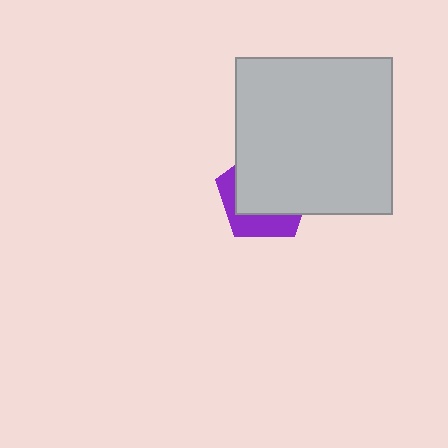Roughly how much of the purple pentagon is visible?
A small part of it is visible (roughly 34%).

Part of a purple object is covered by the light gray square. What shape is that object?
It is a pentagon.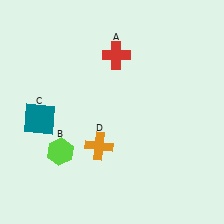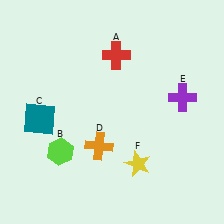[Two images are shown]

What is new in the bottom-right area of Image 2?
A yellow star (F) was added in the bottom-right area of Image 2.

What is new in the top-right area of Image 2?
A purple cross (E) was added in the top-right area of Image 2.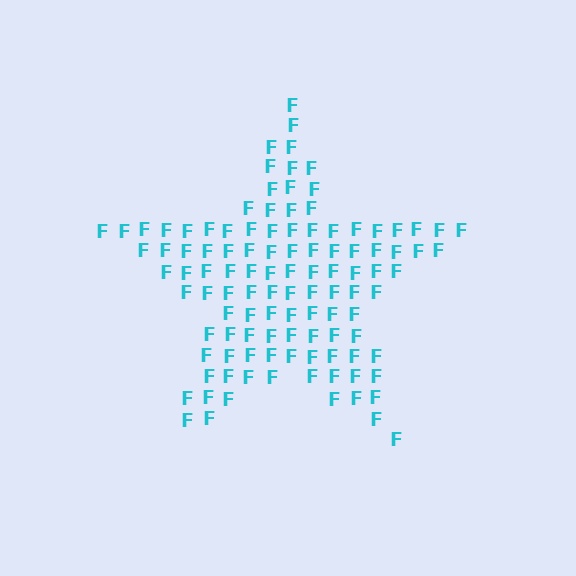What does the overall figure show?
The overall figure shows a star.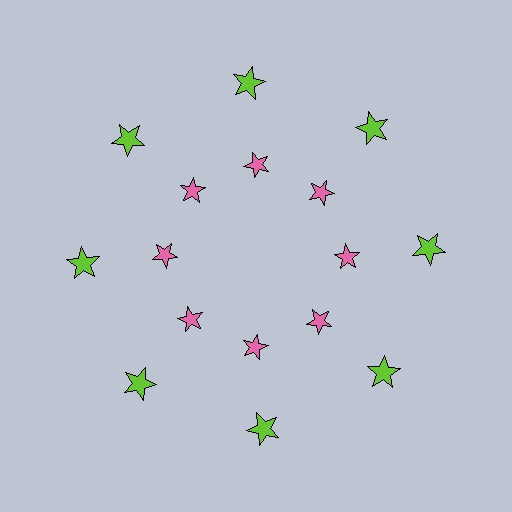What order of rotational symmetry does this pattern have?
This pattern has 8-fold rotational symmetry.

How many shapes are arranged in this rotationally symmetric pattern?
There are 16 shapes, arranged in 8 groups of 2.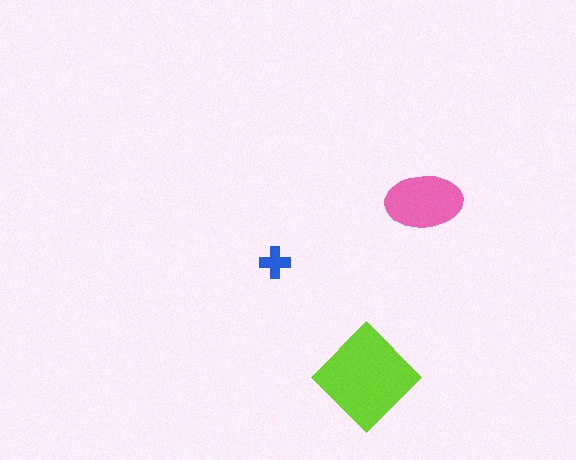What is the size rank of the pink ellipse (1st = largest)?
2nd.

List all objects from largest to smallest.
The lime diamond, the pink ellipse, the blue cross.